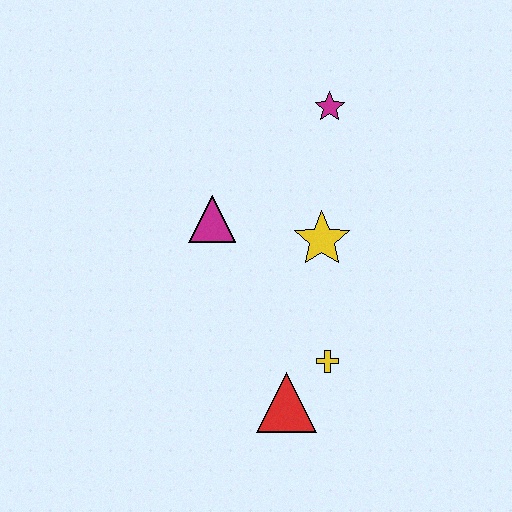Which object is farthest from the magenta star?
The red triangle is farthest from the magenta star.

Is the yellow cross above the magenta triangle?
No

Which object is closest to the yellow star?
The magenta triangle is closest to the yellow star.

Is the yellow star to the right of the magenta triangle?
Yes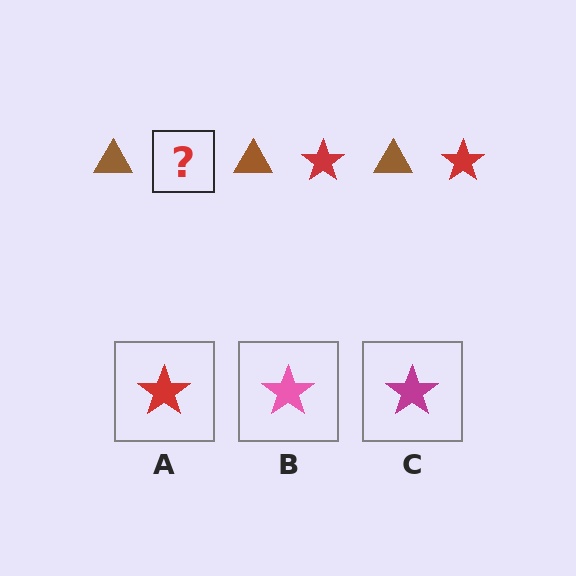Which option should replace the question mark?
Option A.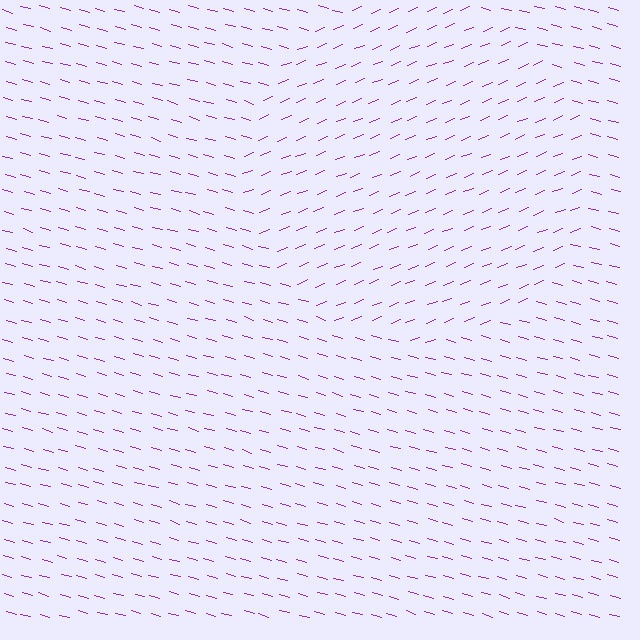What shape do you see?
I see a circle.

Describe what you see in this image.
The image is filled with small purple line segments. A circle region in the image has lines oriented differently from the surrounding lines, creating a visible texture boundary.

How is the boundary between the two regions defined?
The boundary is defined purely by a change in line orientation (approximately 38 degrees difference). All lines are the same color and thickness.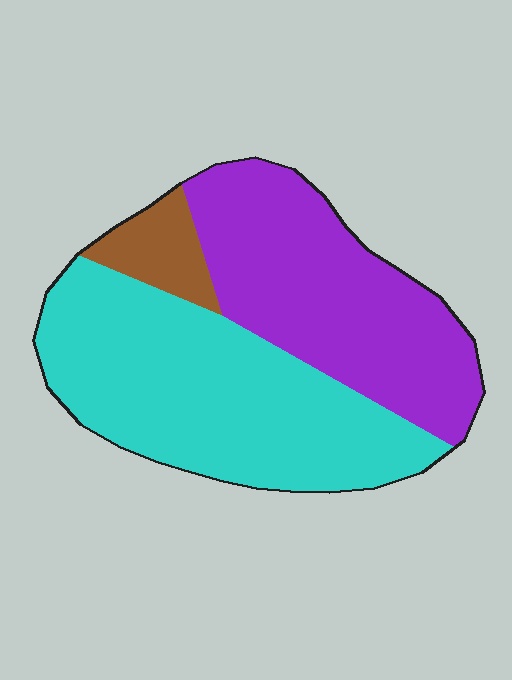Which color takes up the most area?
Cyan, at roughly 50%.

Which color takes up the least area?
Brown, at roughly 10%.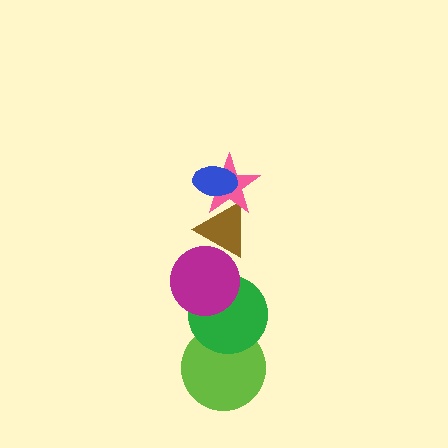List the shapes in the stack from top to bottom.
From top to bottom: the blue ellipse, the pink star, the brown triangle, the magenta circle, the green circle, the lime circle.